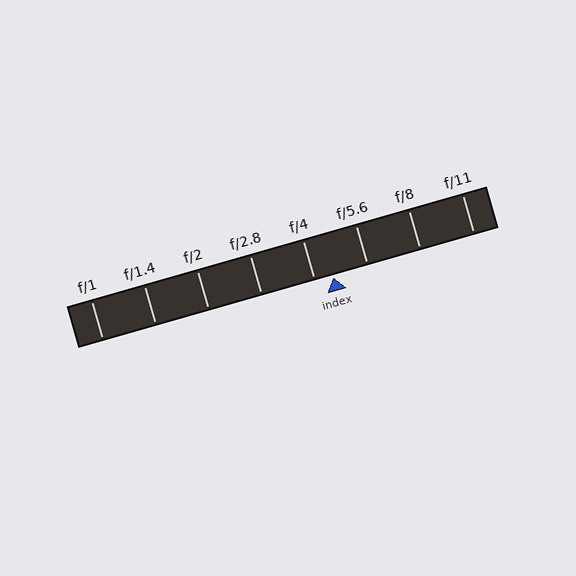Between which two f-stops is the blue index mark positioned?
The index mark is between f/4 and f/5.6.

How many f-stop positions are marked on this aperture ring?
There are 8 f-stop positions marked.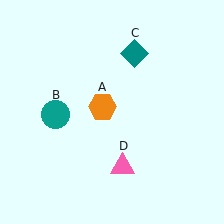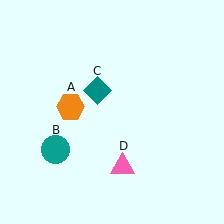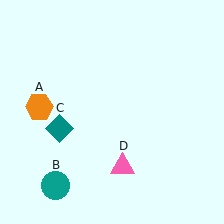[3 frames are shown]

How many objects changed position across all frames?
3 objects changed position: orange hexagon (object A), teal circle (object B), teal diamond (object C).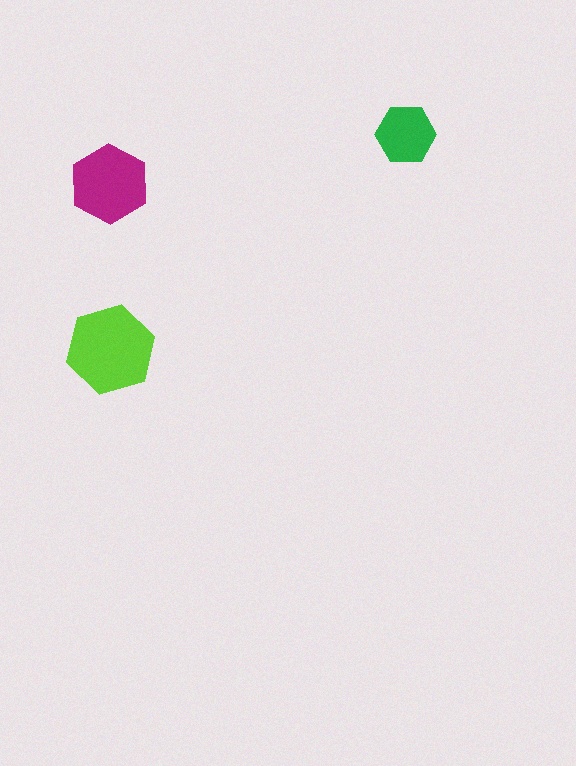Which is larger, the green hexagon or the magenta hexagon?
The magenta one.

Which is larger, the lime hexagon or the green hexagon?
The lime one.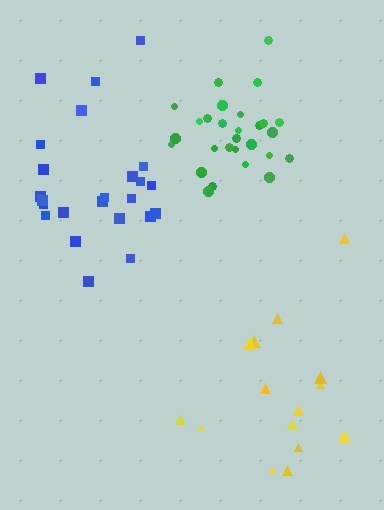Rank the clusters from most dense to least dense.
green, blue, yellow.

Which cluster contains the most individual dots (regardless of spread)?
Green (29).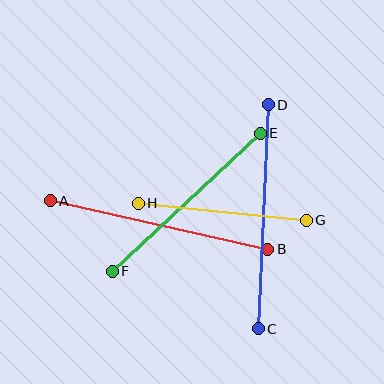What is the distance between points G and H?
The distance is approximately 169 pixels.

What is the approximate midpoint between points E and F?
The midpoint is at approximately (186, 202) pixels.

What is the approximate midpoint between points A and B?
The midpoint is at approximately (159, 225) pixels.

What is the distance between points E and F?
The distance is approximately 202 pixels.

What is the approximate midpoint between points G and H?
The midpoint is at approximately (222, 212) pixels.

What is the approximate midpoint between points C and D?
The midpoint is at approximately (263, 217) pixels.